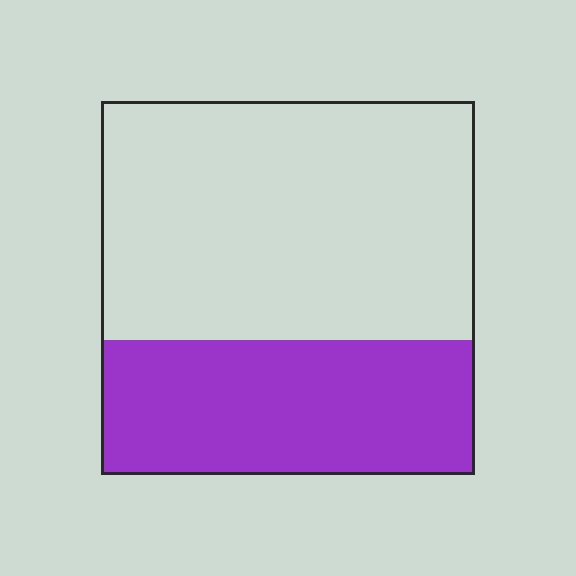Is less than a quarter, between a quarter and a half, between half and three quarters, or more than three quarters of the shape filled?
Between a quarter and a half.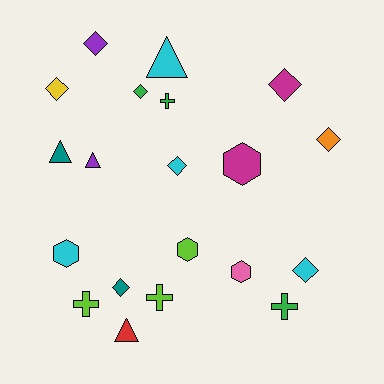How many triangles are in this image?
There are 4 triangles.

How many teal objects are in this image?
There are 2 teal objects.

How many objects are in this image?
There are 20 objects.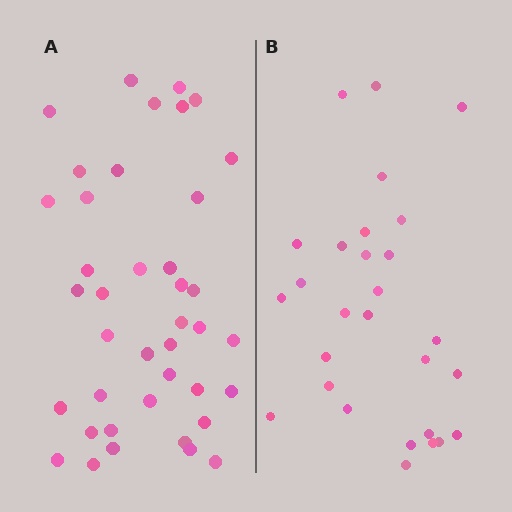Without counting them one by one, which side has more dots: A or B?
Region A (the left region) has more dots.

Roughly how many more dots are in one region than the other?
Region A has roughly 12 or so more dots than region B.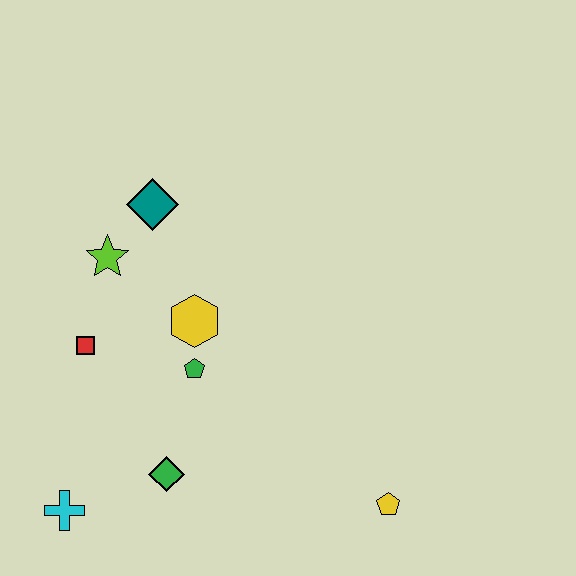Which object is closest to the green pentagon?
The yellow hexagon is closest to the green pentagon.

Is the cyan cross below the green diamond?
Yes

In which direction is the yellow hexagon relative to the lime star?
The yellow hexagon is to the right of the lime star.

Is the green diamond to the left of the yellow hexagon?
Yes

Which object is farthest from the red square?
The yellow pentagon is farthest from the red square.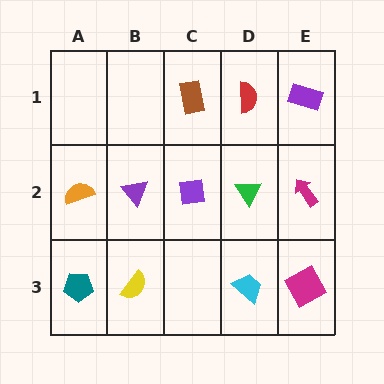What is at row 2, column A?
An orange semicircle.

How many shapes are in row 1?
3 shapes.